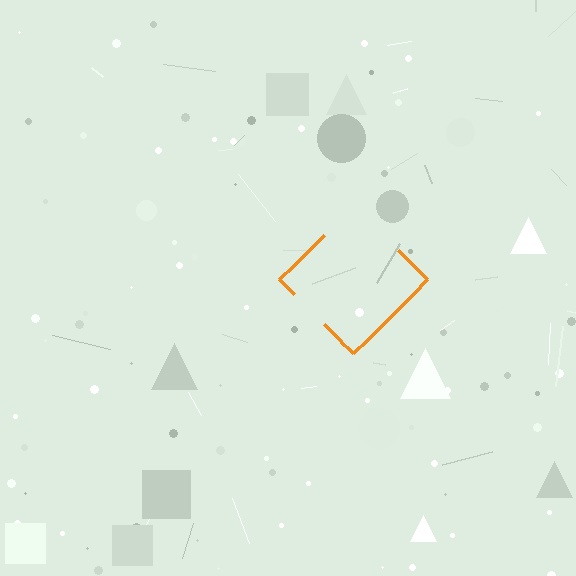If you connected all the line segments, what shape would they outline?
They would outline a diamond.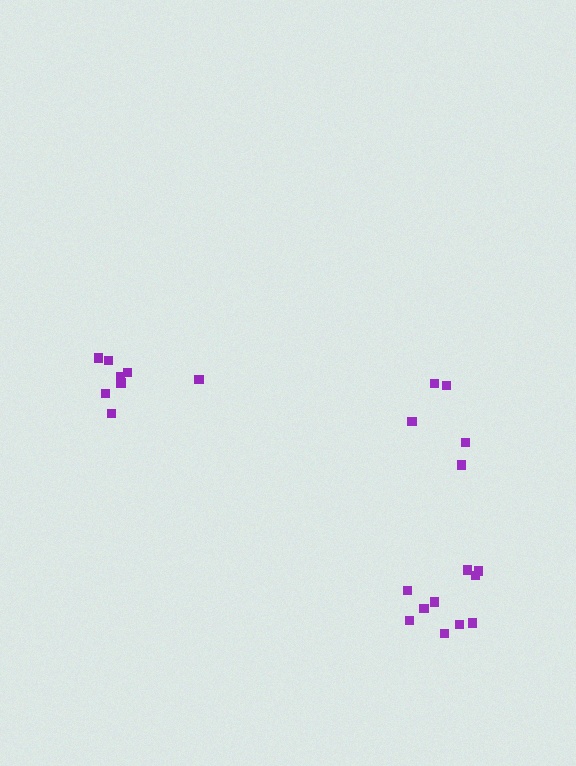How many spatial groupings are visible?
There are 3 spatial groupings.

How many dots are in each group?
Group 1: 5 dots, Group 2: 10 dots, Group 3: 8 dots (23 total).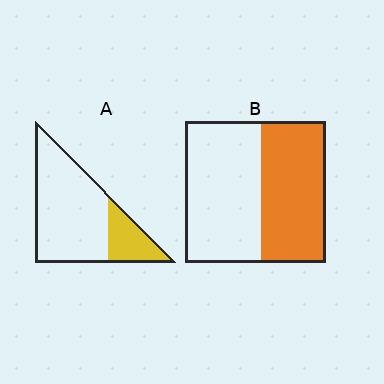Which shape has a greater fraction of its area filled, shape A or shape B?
Shape B.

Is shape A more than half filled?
No.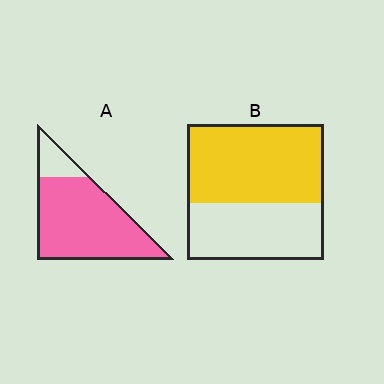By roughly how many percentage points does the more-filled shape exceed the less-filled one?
By roughly 25 percentage points (A over B).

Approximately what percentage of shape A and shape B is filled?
A is approximately 85% and B is approximately 60%.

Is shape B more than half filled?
Yes.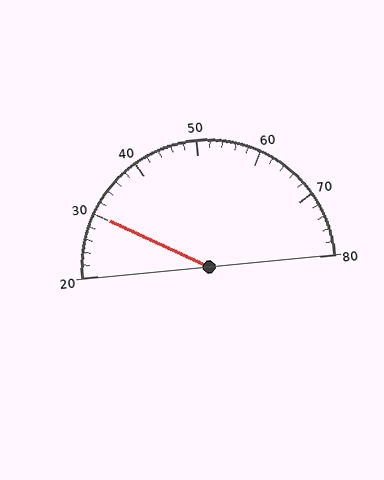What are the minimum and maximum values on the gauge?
The gauge ranges from 20 to 80.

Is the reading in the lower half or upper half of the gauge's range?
The reading is in the lower half of the range (20 to 80).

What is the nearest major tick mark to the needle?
The nearest major tick mark is 30.